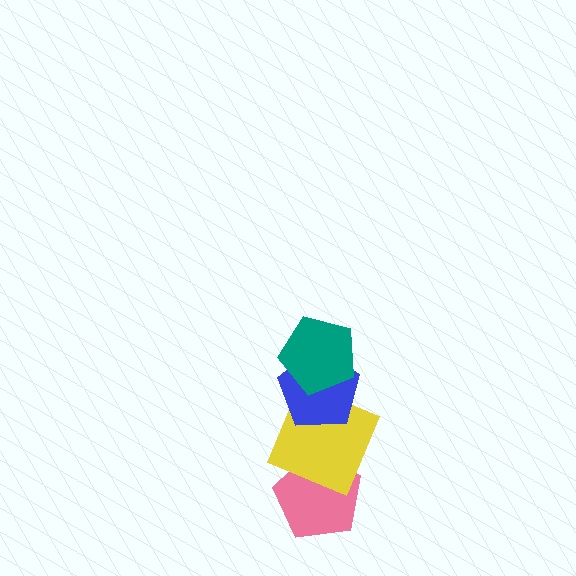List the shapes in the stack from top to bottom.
From top to bottom: the teal pentagon, the blue pentagon, the yellow square, the pink pentagon.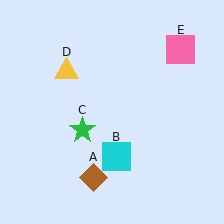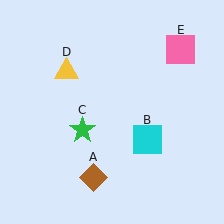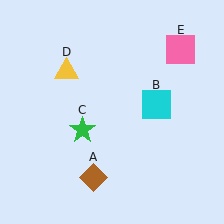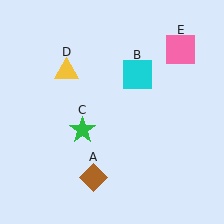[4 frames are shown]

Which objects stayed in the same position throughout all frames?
Brown diamond (object A) and green star (object C) and yellow triangle (object D) and pink square (object E) remained stationary.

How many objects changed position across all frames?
1 object changed position: cyan square (object B).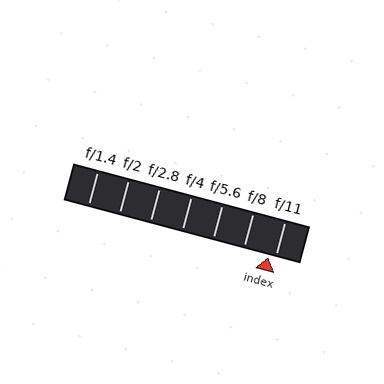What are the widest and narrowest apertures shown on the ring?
The widest aperture shown is f/1.4 and the narrowest is f/11.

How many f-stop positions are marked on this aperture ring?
There are 7 f-stop positions marked.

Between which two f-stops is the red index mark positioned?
The index mark is between f/8 and f/11.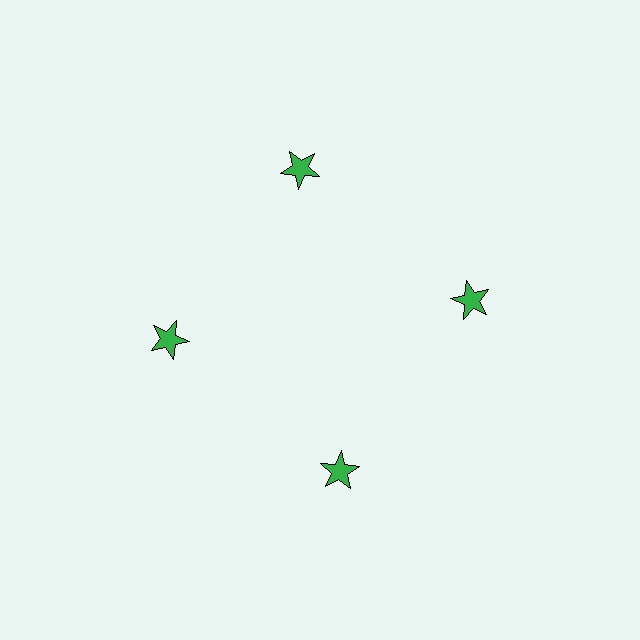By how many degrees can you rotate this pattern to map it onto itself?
The pattern maps onto itself every 90 degrees of rotation.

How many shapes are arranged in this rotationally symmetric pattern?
There are 4 shapes, arranged in 4 groups of 1.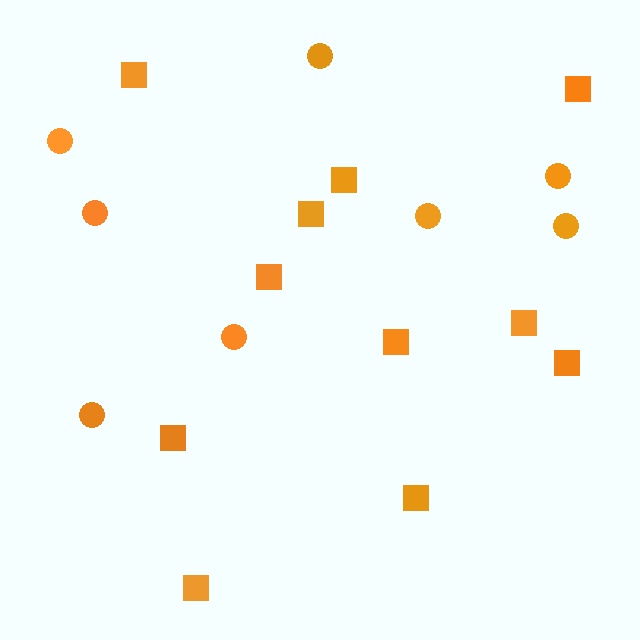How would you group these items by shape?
There are 2 groups: one group of squares (11) and one group of circles (8).